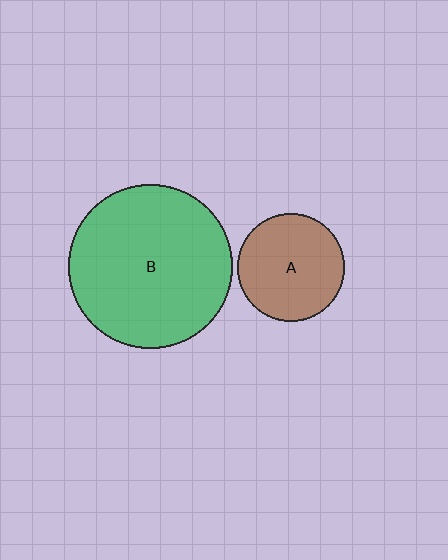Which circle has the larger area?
Circle B (green).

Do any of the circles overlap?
No, none of the circles overlap.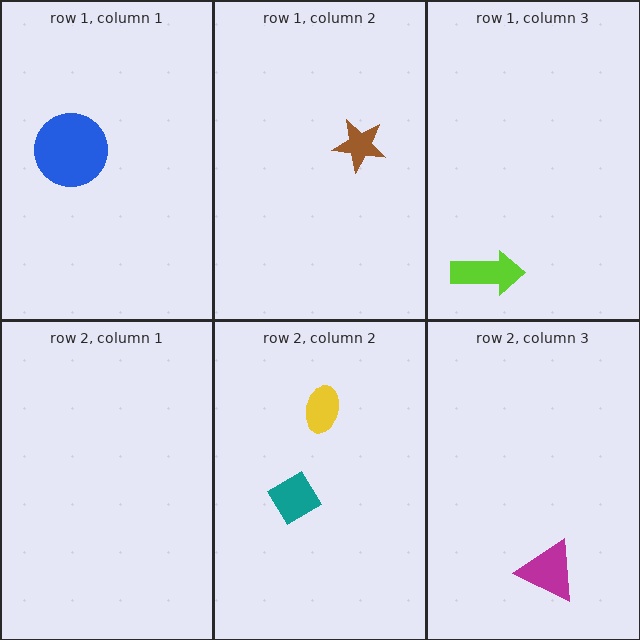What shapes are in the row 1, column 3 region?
The lime arrow.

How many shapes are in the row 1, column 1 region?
1.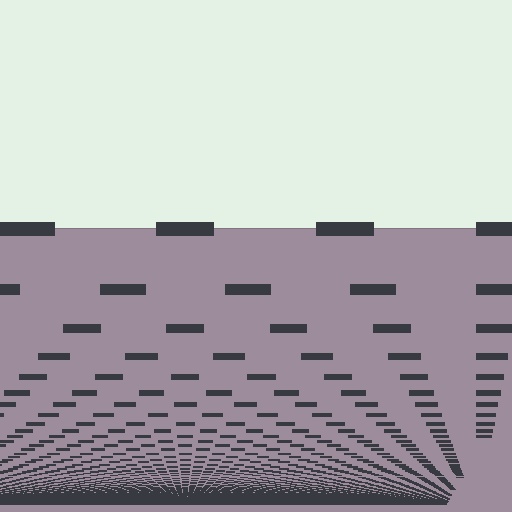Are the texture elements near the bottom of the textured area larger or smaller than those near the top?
Smaller. The gradient is inverted — elements near the bottom are smaller and denser.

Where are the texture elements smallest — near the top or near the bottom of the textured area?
Near the bottom.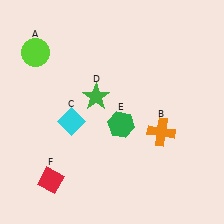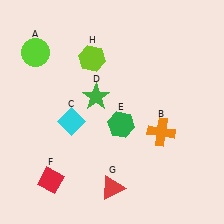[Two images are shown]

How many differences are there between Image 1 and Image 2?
There are 2 differences between the two images.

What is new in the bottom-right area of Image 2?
A red triangle (G) was added in the bottom-right area of Image 2.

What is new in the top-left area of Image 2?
A lime hexagon (H) was added in the top-left area of Image 2.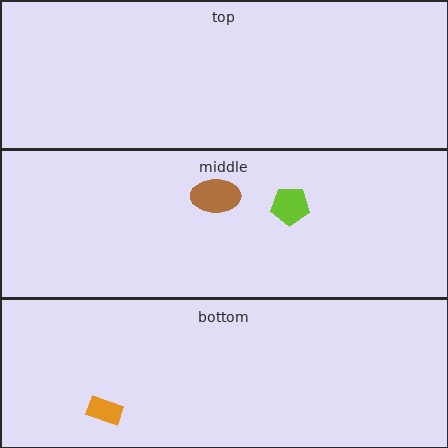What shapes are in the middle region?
The lime pentagon, the brown ellipse.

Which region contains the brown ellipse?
The middle region.